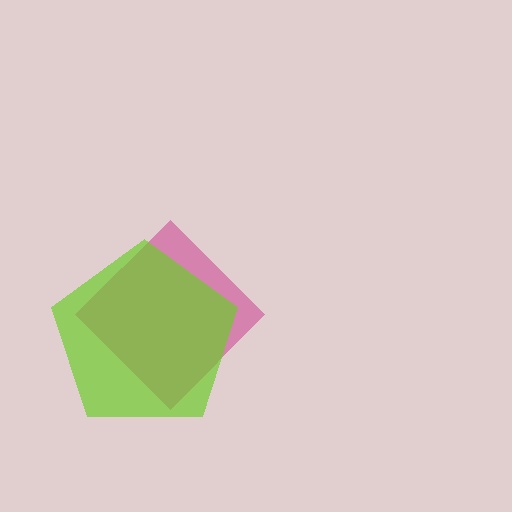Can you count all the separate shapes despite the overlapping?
Yes, there are 2 separate shapes.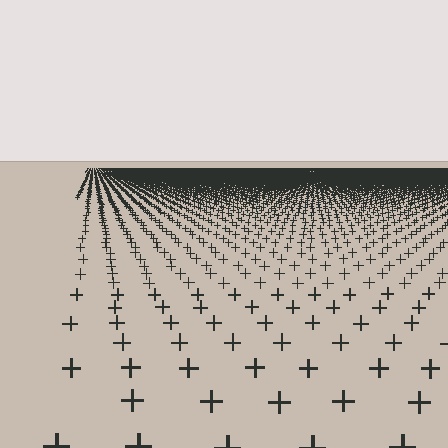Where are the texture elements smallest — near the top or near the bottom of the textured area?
Near the top.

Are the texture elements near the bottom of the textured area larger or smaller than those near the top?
Larger. Near the bottom, elements are closer to the viewer and appear at a bigger on-screen size.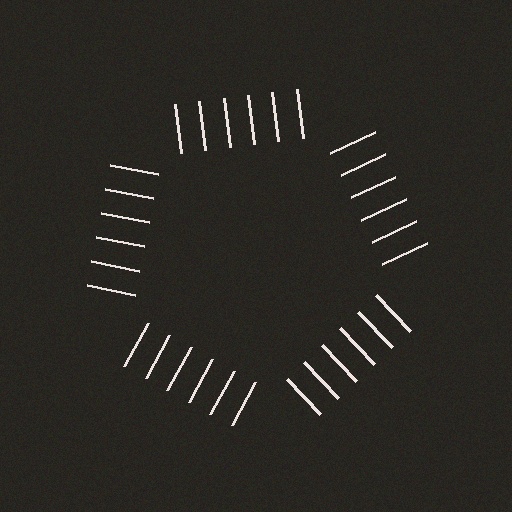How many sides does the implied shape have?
5 sides — the line-ends trace a pentagon.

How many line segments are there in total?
30 — 6 along each of the 5 edges.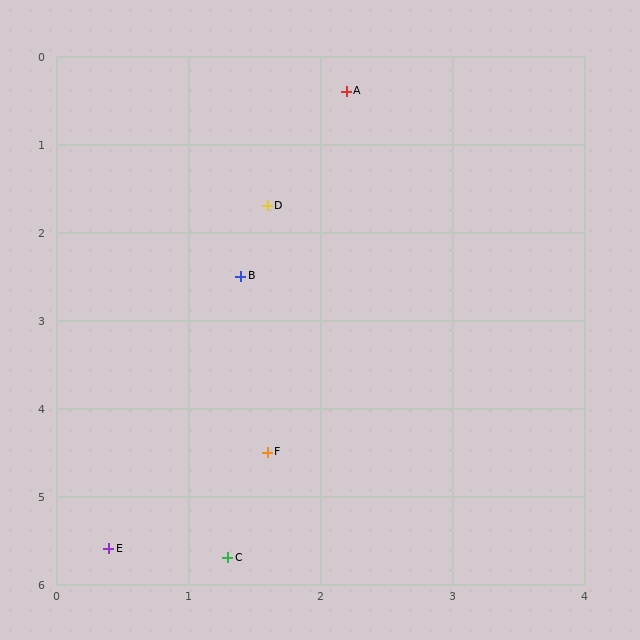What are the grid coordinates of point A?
Point A is at approximately (2.2, 0.4).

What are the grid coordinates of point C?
Point C is at approximately (1.3, 5.7).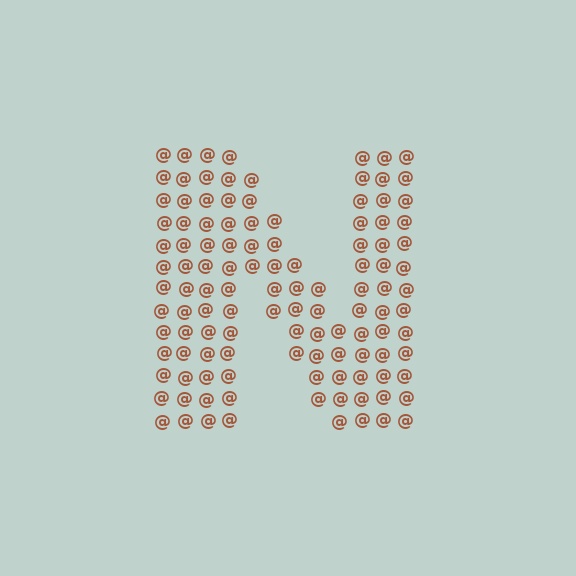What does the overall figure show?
The overall figure shows the letter N.